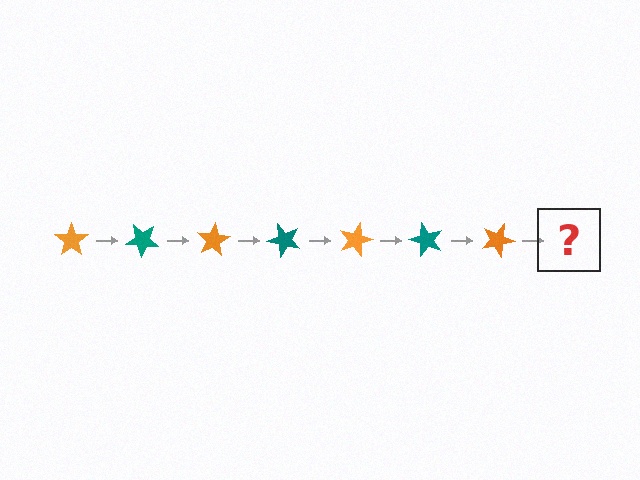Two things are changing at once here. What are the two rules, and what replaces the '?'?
The two rules are that it rotates 40 degrees each step and the color cycles through orange and teal. The '?' should be a teal star, rotated 280 degrees from the start.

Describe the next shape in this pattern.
It should be a teal star, rotated 280 degrees from the start.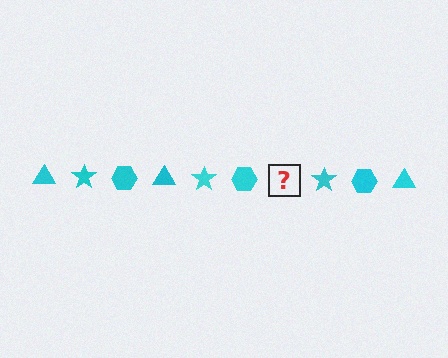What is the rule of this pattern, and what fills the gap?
The rule is that the pattern cycles through triangle, star, hexagon shapes in cyan. The gap should be filled with a cyan triangle.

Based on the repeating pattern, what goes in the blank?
The blank should be a cyan triangle.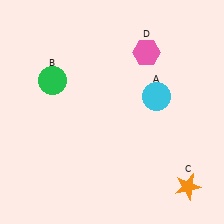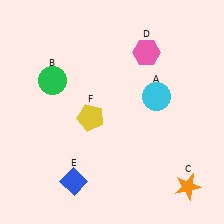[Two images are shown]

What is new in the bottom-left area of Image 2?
A blue diamond (E) was added in the bottom-left area of Image 2.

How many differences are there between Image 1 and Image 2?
There are 2 differences between the two images.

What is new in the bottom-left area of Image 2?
A yellow pentagon (F) was added in the bottom-left area of Image 2.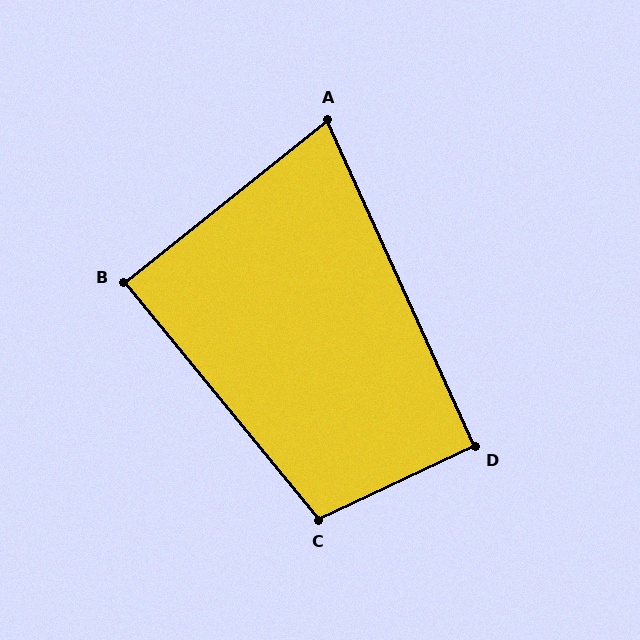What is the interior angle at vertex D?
Approximately 91 degrees (approximately right).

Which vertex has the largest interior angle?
C, at approximately 104 degrees.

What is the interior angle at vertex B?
Approximately 89 degrees (approximately right).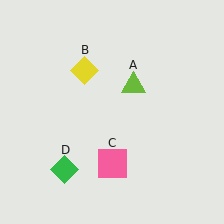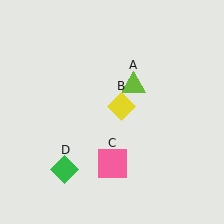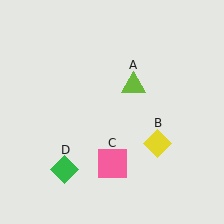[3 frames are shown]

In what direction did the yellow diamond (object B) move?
The yellow diamond (object B) moved down and to the right.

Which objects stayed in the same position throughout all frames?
Lime triangle (object A) and pink square (object C) and green diamond (object D) remained stationary.